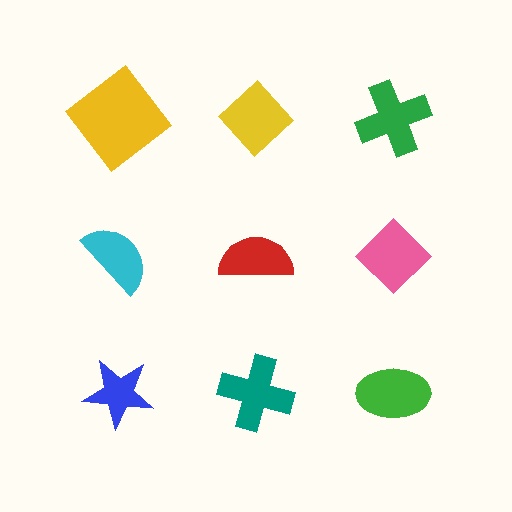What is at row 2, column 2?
A red semicircle.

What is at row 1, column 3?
A green cross.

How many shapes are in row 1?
3 shapes.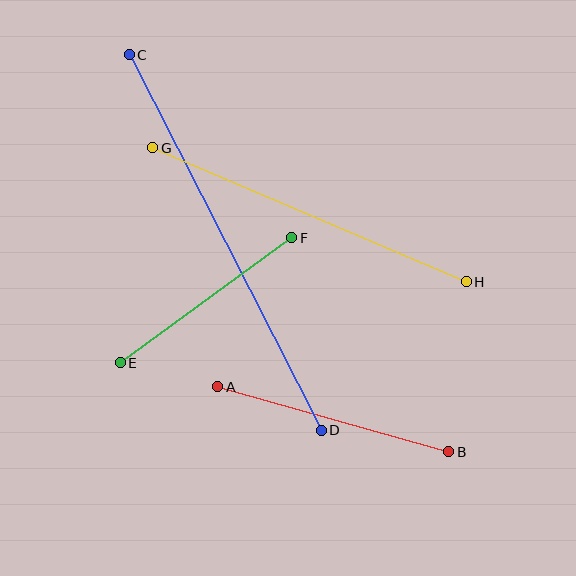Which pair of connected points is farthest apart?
Points C and D are farthest apart.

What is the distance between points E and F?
The distance is approximately 213 pixels.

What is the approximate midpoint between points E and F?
The midpoint is at approximately (206, 300) pixels.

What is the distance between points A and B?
The distance is approximately 240 pixels.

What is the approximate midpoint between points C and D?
The midpoint is at approximately (225, 243) pixels.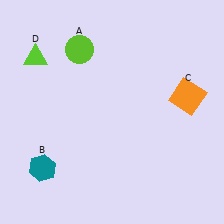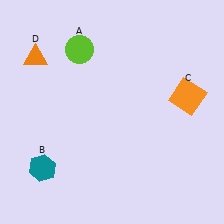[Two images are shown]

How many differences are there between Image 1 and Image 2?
There is 1 difference between the two images.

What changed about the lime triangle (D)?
In Image 1, D is lime. In Image 2, it changed to orange.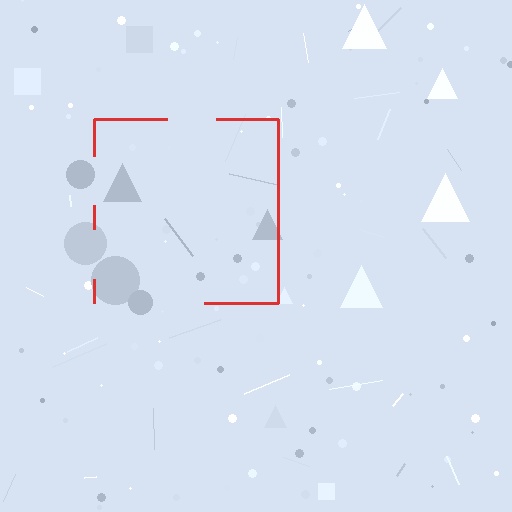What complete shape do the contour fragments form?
The contour fragments form a square.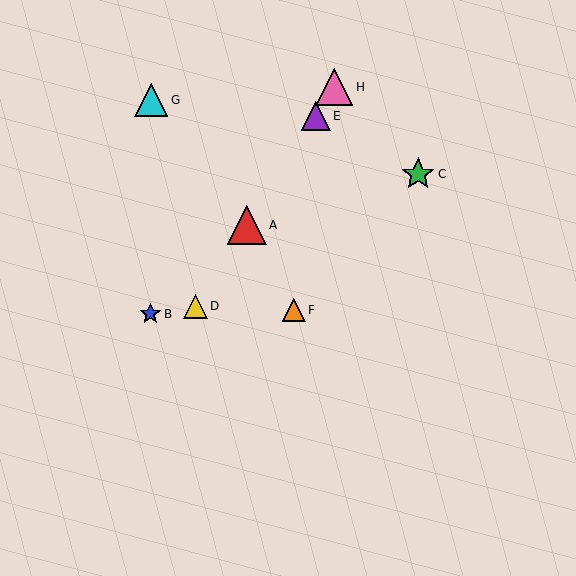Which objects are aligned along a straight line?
Objects A, D, E, H are aligned along a straight line.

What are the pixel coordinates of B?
Object B is at (150, 314).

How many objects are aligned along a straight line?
4 objects (A, D, E, H) are aligned along a straight line.